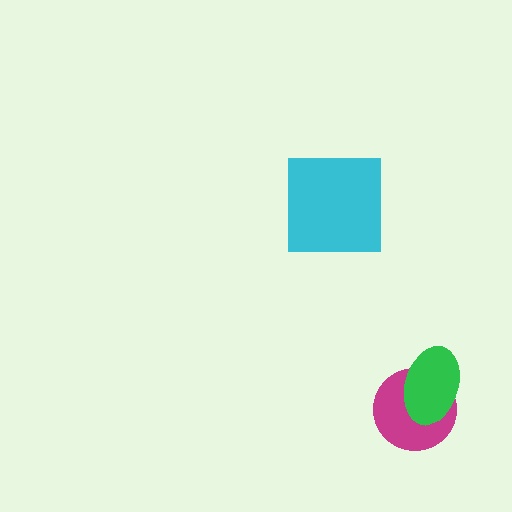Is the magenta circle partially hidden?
Yes, it is partially covered by another shape.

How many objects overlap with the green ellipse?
1 object overlaps with the green ellipse.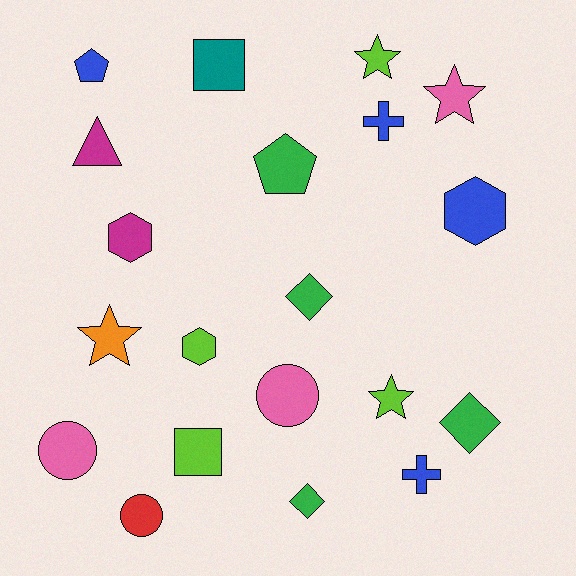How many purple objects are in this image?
There are no purple objects.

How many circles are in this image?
There are 3 circles.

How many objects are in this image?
There are 20 objects.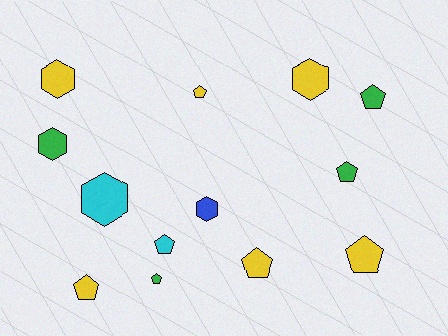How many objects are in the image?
There are 13 objects.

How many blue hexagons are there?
There is 1 blue hexagon.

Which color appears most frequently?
Yellow, with 6 objects.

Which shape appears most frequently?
Pentagon, with 8 objects.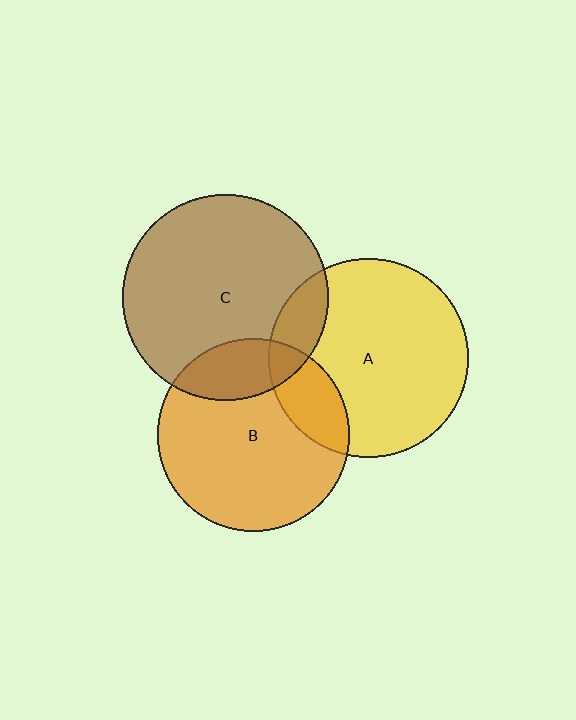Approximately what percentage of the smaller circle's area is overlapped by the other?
Approximately 20%.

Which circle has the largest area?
Circle C (brown).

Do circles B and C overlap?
Yes.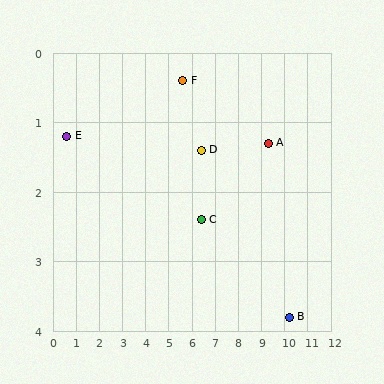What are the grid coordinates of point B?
Point B is at approximately (10.2, 3.8).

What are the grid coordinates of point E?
Point E is at approximately (0.6, 1.2).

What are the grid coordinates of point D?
Point D is at approximately (6.4, 1.4).